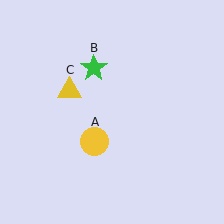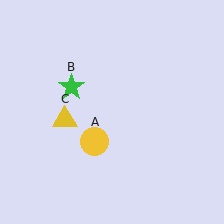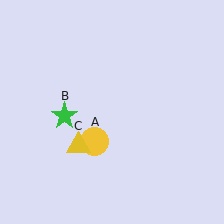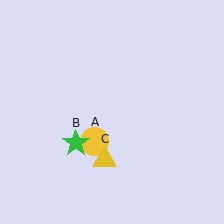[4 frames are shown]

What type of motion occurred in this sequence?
The green star (object B), yellow triangle (object C) rotated counterclockwise around the center of the scene.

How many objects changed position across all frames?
2 objects changed position: green star (object B), yellow triangle (object C).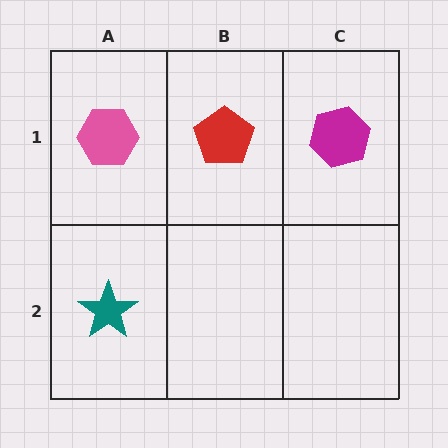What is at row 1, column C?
A magenta hexagon.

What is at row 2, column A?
A teal star.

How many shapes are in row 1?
3 shapes.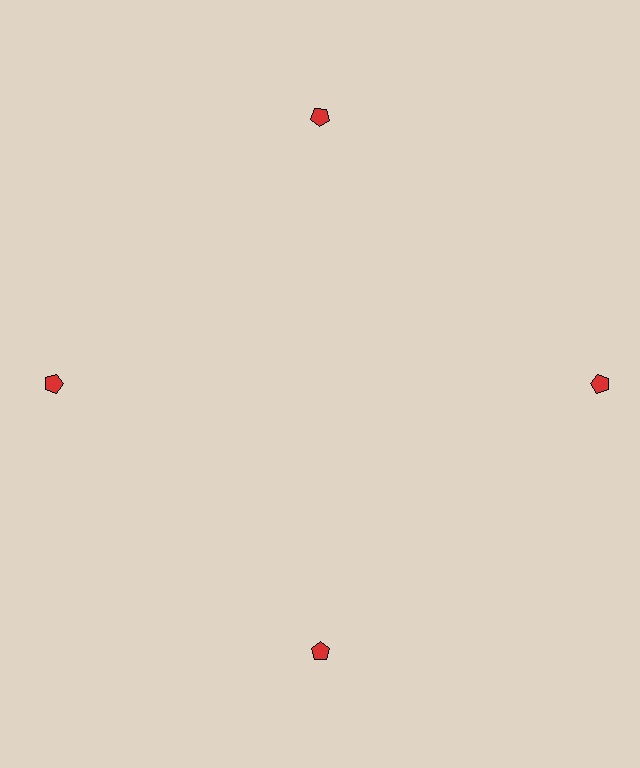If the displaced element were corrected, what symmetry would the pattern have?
It would have 4-fold rotational symmetry — the pattern would map onto itself every 90 degrees.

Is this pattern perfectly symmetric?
No. The 4 red pentagons are arranged in a ring, but one element near the 3 o'clock position is pushed outward from the center, breaking the 4-fold rotational symmetry.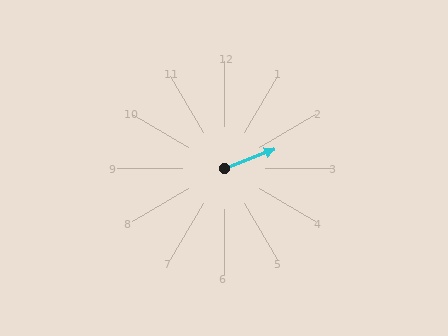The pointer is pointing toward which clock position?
Roughly 2 o'clock.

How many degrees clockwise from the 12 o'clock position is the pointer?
Approximately 69 degrees.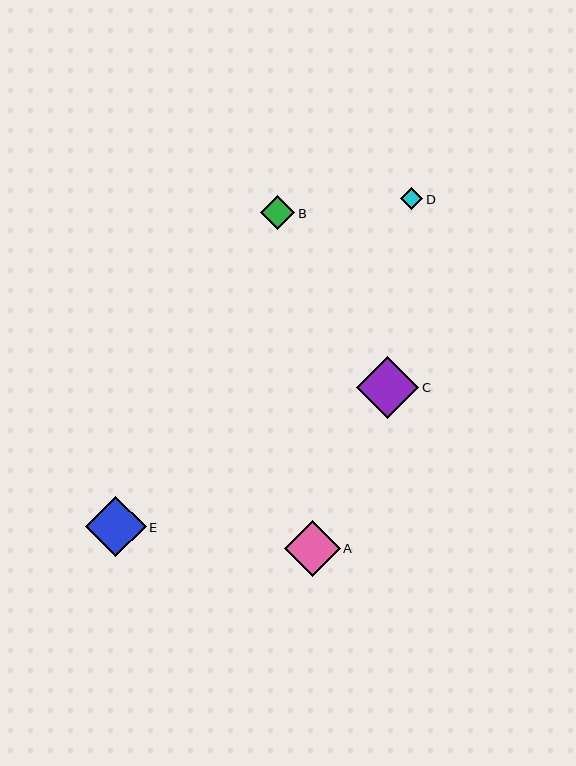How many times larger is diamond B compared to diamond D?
Diamond B is approximately 1.5 times the size of diamond D.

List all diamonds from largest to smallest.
From largest to smallest: C, E, A, B, D.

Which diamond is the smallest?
Diamond D is the smallest with a size of approximately 22 pixels.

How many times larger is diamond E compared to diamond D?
Diamond E is approximately 2.7 times the size of diamond D.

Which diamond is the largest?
Diamond C is the largest with a size of approximately 62 pixels.